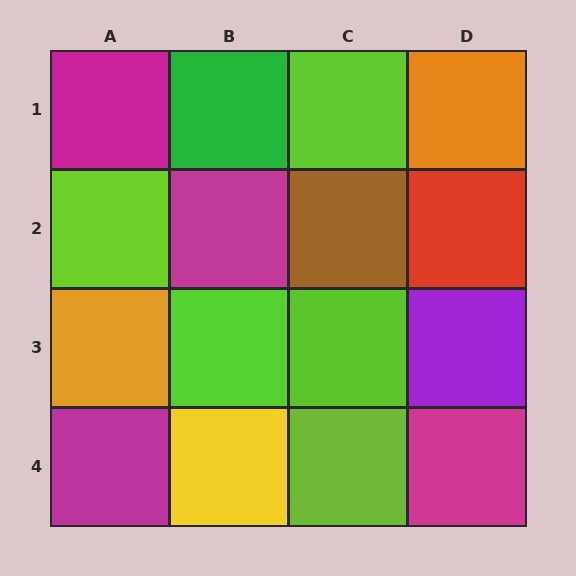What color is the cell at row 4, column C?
Lime.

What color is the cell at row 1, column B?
Green.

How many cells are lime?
5 cells are lime.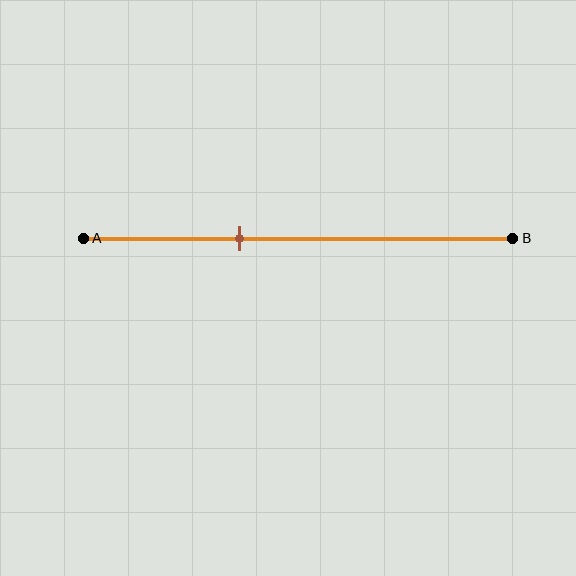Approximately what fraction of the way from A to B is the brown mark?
The brown mark is approximately 35% of the way from A to B.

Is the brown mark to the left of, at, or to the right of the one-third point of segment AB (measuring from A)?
The brown mark is to the right of the one-third point of segment AB.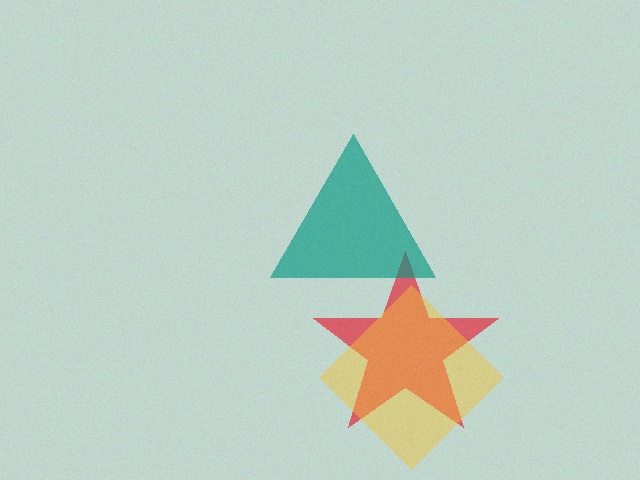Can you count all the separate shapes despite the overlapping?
Yes, there are 3 separate shapes.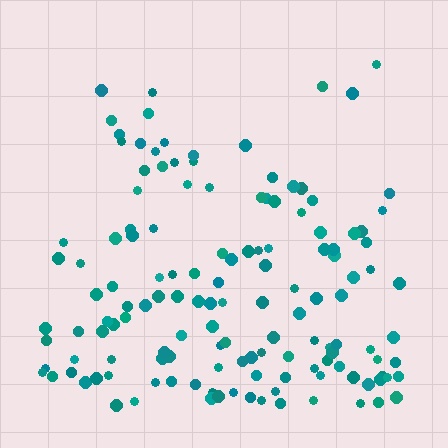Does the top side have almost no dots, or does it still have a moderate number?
Still a moderate number, just noticeably fewer than the bottom.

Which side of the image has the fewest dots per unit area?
The top.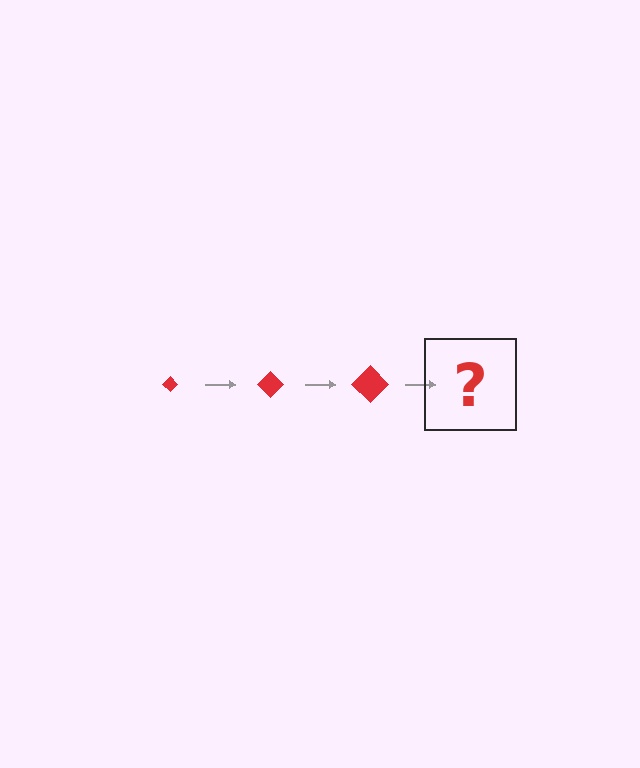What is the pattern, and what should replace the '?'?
The pattern is that the diamond gets progressively larger each step. The '?' should be a red diamond, larger than the previous one.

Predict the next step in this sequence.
The next step is a red diamond, larger than the previous one.